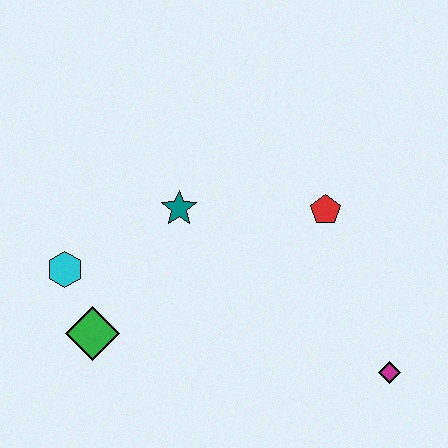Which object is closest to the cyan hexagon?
The green diamond is closest to the cyan hexagon.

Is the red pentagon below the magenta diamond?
No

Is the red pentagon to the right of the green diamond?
Yes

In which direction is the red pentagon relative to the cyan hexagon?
The red pentagon is to the right of the cyan hexagon.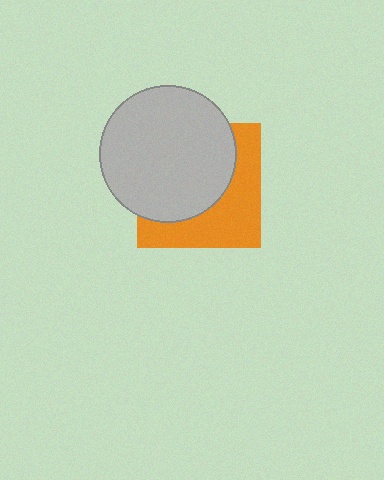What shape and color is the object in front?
The object in front is a light gray circle.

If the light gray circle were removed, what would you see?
You would see the complete orange square.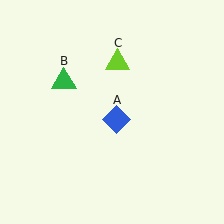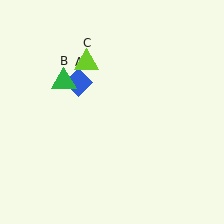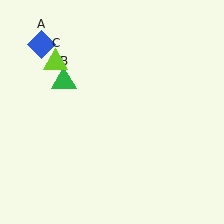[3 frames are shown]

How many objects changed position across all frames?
2 objects changed position: blue diamond (object A), lime triangle (object C).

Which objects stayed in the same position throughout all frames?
Green triangle (object B) remained stationary.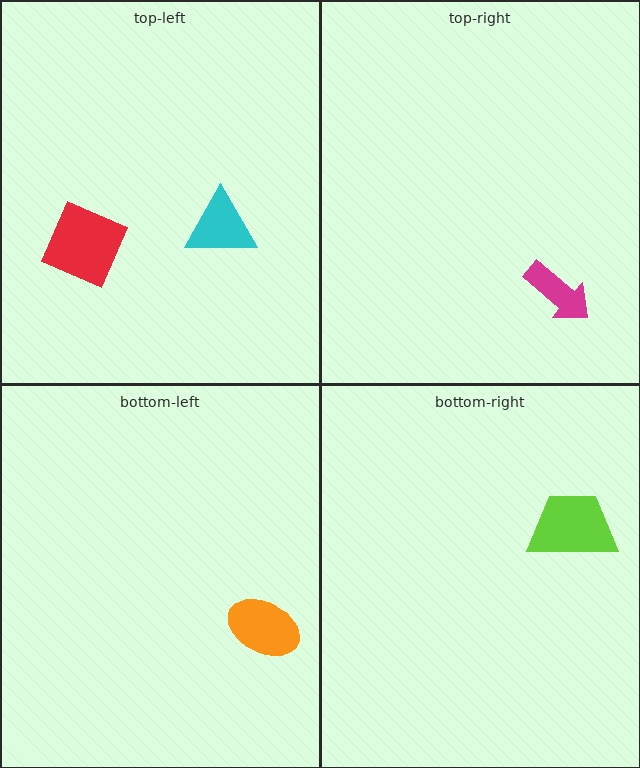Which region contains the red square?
The top-left region.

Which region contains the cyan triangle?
The top-left region.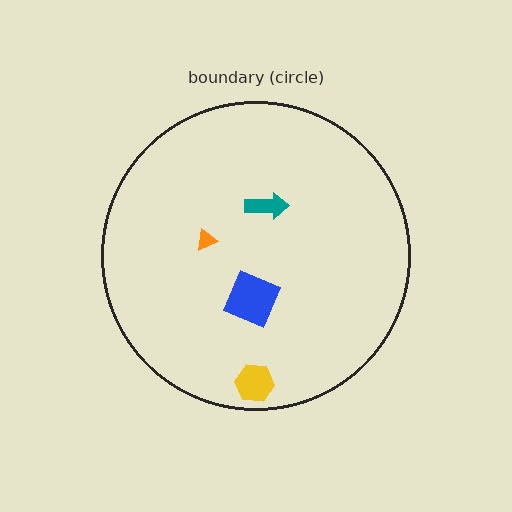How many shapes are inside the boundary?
4 inside, 0 outside.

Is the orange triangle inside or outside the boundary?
Inside.